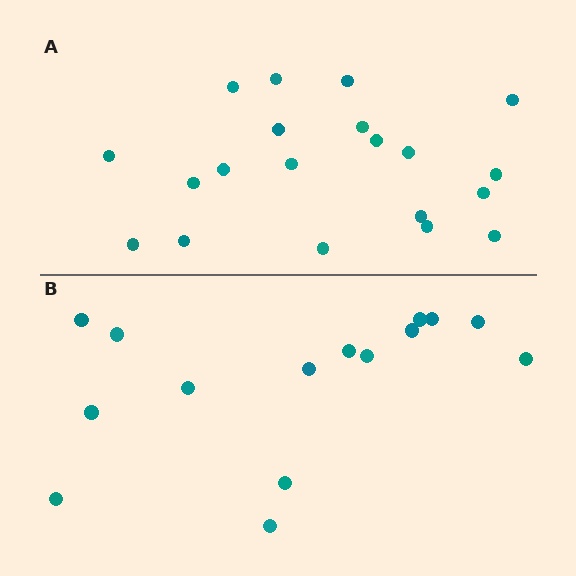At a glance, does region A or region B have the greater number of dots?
Region A (the top region) has more dots.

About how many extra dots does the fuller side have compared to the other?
Region A has about 5 more dots than region B.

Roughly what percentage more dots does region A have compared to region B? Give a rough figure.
About 35% more.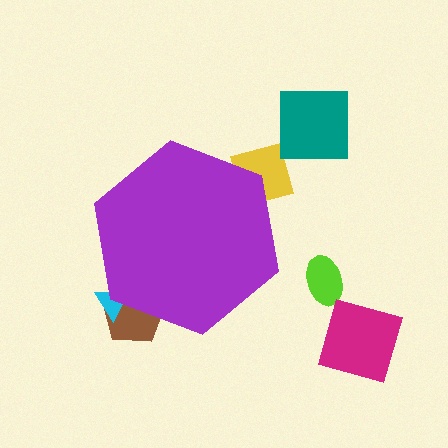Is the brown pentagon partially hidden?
Yes, the brown pentagon is partially hidden behind the purple hexagon.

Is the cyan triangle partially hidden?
Yes, the cyan triangle is partially hidden behind the purple hexagon.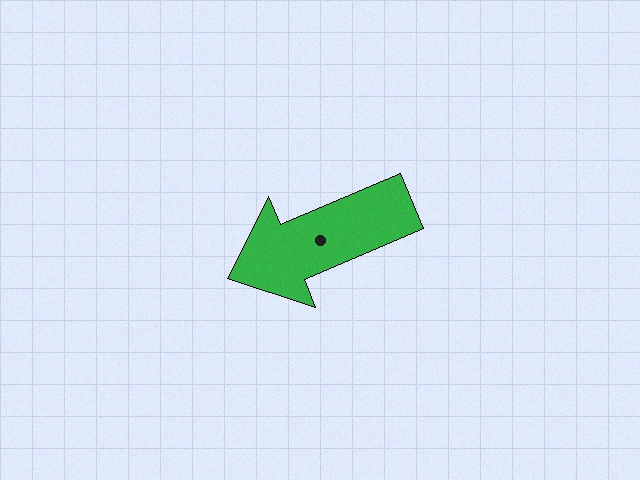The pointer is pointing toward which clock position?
Roughly 8 o'clock.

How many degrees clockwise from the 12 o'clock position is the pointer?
Approximately 247 degrees.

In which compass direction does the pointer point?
Southwest.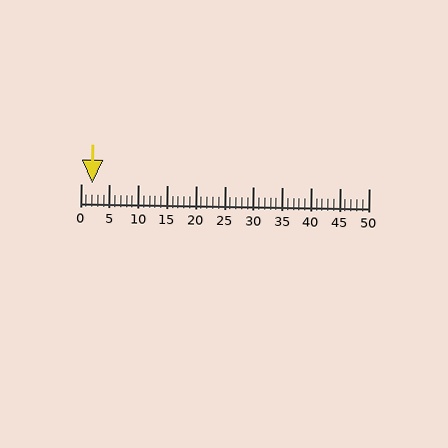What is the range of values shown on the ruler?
The ruler shows values from 0 to 50.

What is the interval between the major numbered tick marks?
The major tick marks are spaced 5 units apart.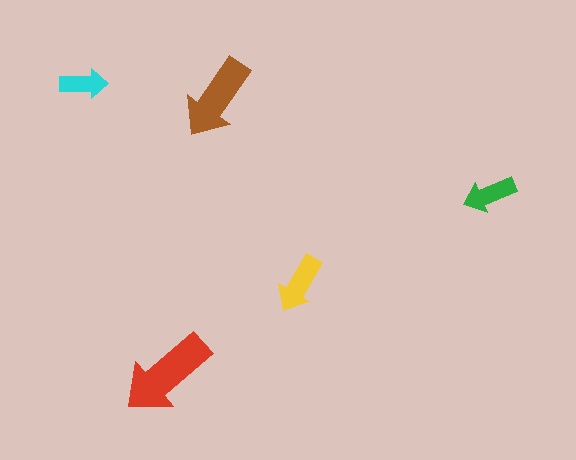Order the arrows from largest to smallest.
the red one, the brown one, the yellow one, the green one, the cyan one.